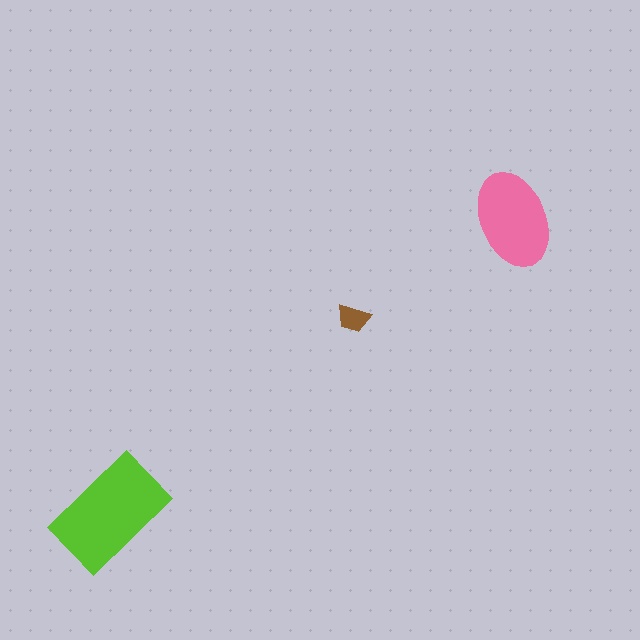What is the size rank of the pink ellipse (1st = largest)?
2nd.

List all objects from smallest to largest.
The brown trapezoid, the pink ellipse, the lime rectangle.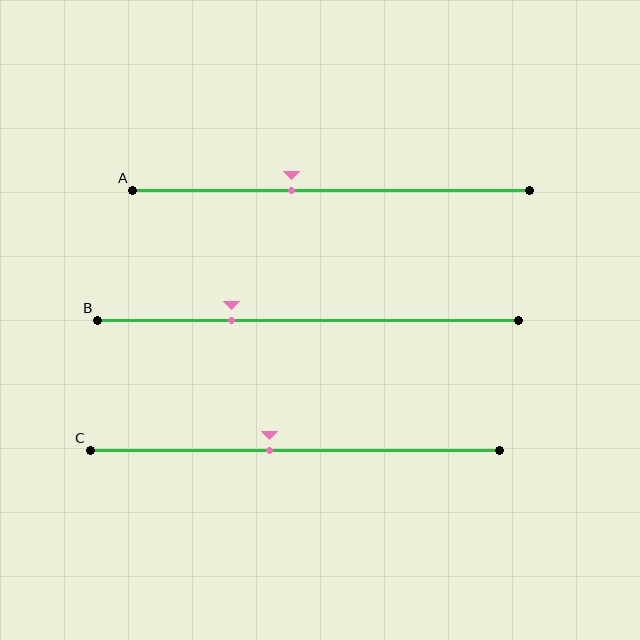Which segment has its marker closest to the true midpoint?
Segment C has its marker closest to the true midpoint.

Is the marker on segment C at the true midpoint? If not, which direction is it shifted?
No, the marker on segment C is shifted to the left by about 6% of the segment length.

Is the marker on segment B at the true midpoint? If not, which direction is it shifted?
No, the marker on segment B is shifted to the left by about 18% of the segment length.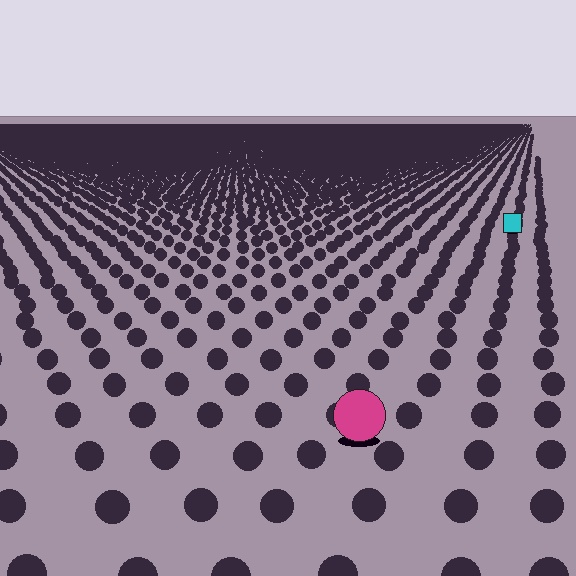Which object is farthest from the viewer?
The cyan square is farthest from the viewer. It appears smaller and the ground texture around it is denser.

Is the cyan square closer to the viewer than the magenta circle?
No. The magenta circle is closer — you can tell from the texture gradient: the ground texture is coarser near it.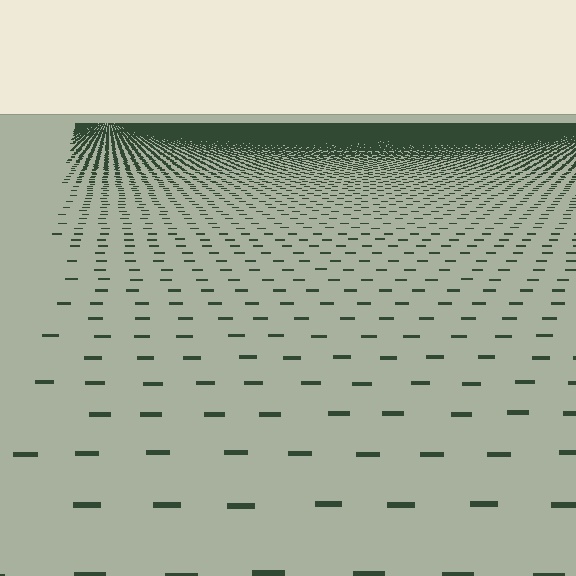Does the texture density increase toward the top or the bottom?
Density increases toward the top.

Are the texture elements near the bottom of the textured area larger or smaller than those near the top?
Larger. Near the bottom, elements are closer to the viewer and appear at a bigger on-screen size.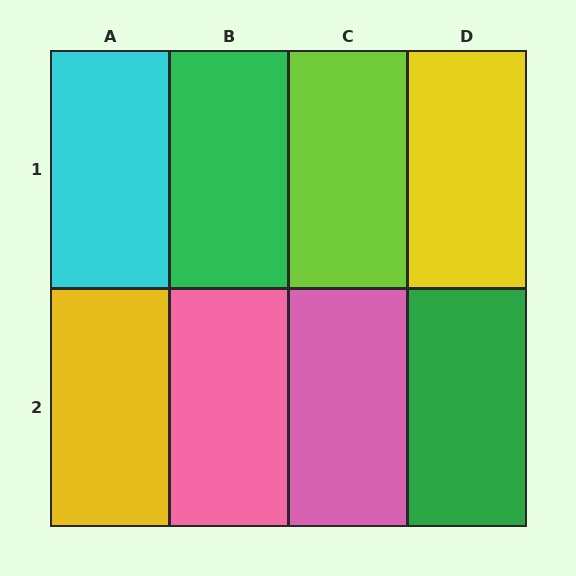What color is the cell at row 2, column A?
Yellow.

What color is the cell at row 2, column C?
Pink.